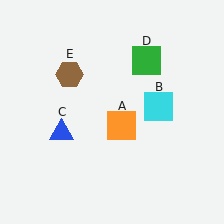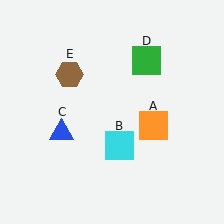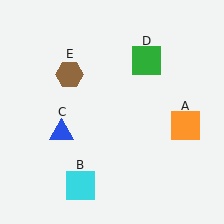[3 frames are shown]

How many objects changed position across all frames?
2 objects changed position: orange square (object A), cyan square (object B).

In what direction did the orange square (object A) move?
The orange square (object A) moved right.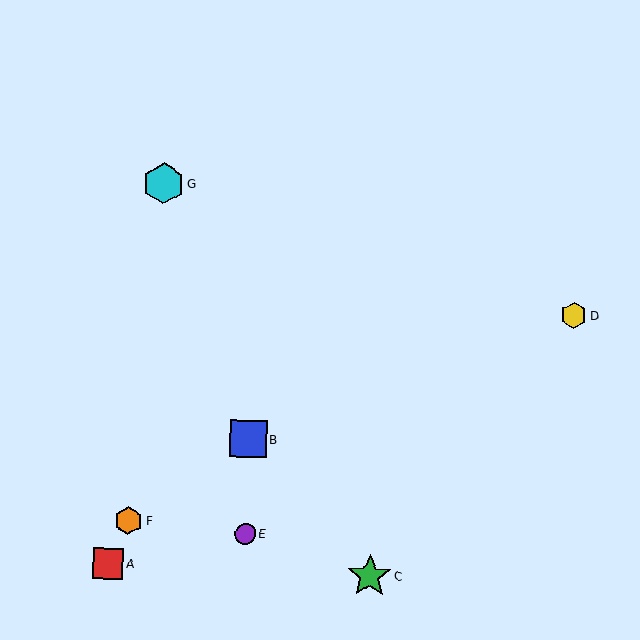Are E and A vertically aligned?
No, E is at x≈245 and A is at x≈108.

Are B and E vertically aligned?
Yes, both are at x≈248.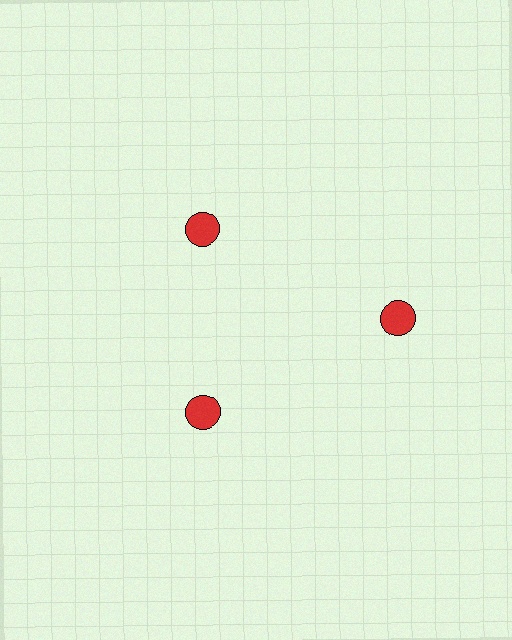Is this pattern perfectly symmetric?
No. The 3 red circles are arranged in a ring, but one element near the 3 o'clock position is pushed outward from the center, breaking the 3-fold rotational symmetry.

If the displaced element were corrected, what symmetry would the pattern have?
It would have 3-fold rotational symmetry — the pattern would map onto itself every 120 degrees.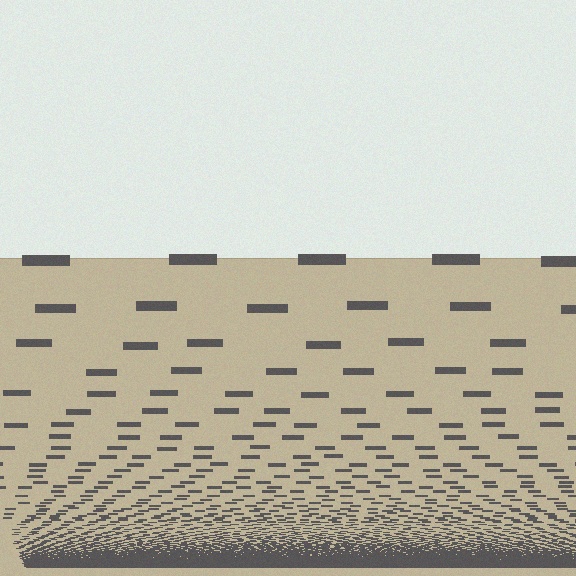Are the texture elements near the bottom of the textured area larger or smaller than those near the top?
Smaller. The gradient is inverted — elements near the bottom are smaller and denser.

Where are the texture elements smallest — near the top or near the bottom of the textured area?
Near the bottom.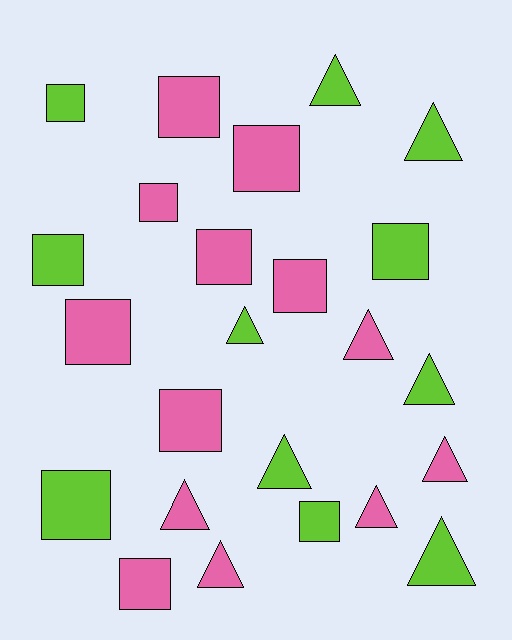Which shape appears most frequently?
Square, with 13 objects.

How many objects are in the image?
There are 24 objects.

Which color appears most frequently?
Pink, with 13 objects.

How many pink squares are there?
There are 8 pink squares.